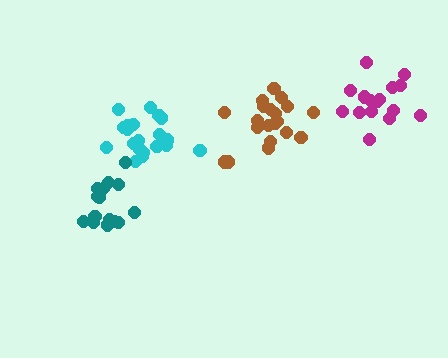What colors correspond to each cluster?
The clusters are colored: magenta, cyan, teal, brown.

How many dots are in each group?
Group 1: 16 dots, Group 2: 20 dots, Group 3: 16 dots, Group 4: 20 dots (72 total).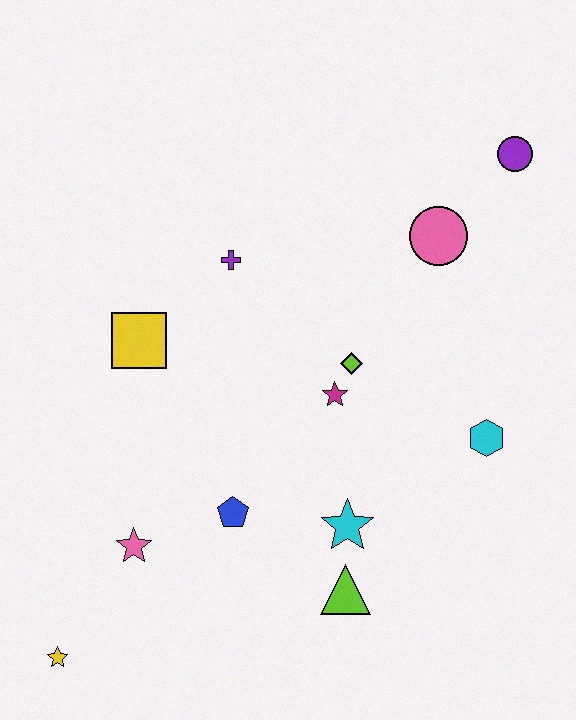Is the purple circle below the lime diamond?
No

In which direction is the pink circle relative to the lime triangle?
The pink circle is above the lime triangle.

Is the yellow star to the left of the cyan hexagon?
Yes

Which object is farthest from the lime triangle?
The purple circle is farthest from the lime triangle.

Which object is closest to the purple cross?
The yellow square is closest to the purple cross.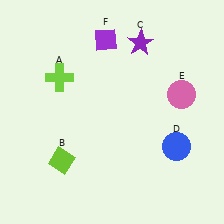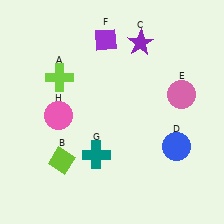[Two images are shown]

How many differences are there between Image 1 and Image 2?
There are 2 differences between the two images.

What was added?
A teal cross (G), a pink circle (H) were added in Image 2.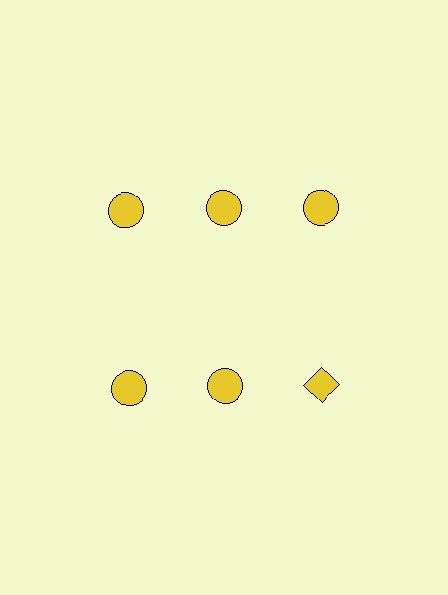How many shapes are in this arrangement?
There are 6 shapes arranged in a grid pattern.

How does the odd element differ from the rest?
It has a different shape: diamond instead of circle.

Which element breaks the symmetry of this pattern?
The yellow diamond in the second row, center column breaks the symmetry. All other shapes are yellow circles.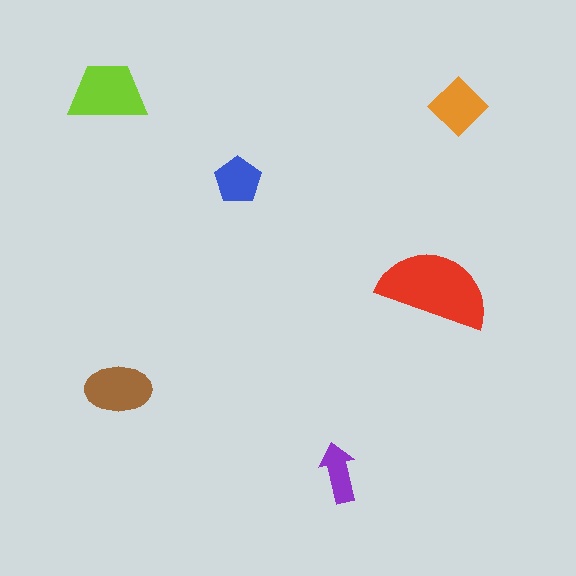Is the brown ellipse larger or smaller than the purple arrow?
Larger.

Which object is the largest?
The red semicircle.